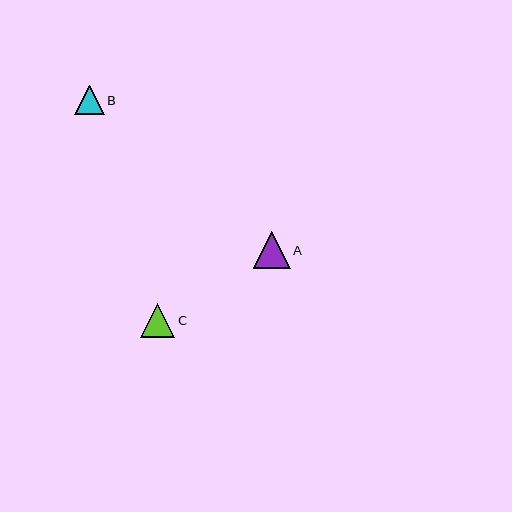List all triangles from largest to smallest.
From largest to smallest: A, C, B.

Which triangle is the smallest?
Triangle B is the smallest with a size of approximately 29 pixels.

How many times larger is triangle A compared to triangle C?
Triangle A is approximately 1.1 times the size of triangle C.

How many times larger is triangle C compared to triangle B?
Triangle C is approximately 1.1 times the size of triangle B.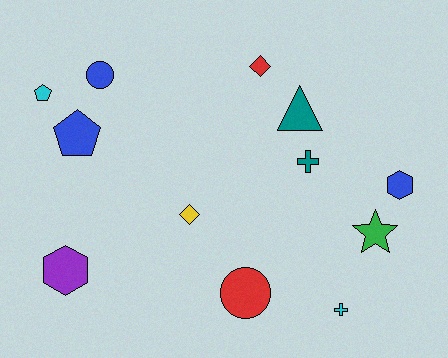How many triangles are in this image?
There is 1 triangle.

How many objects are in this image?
There are 12 objects.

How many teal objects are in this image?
There are 2 teal objects.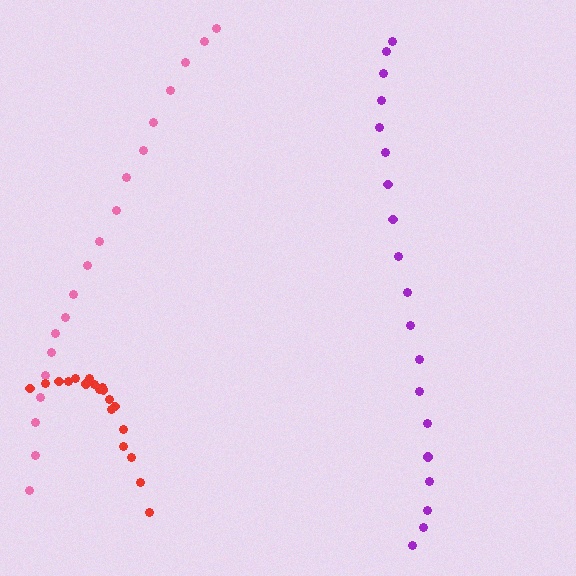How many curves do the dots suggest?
There are 3 distinct paths.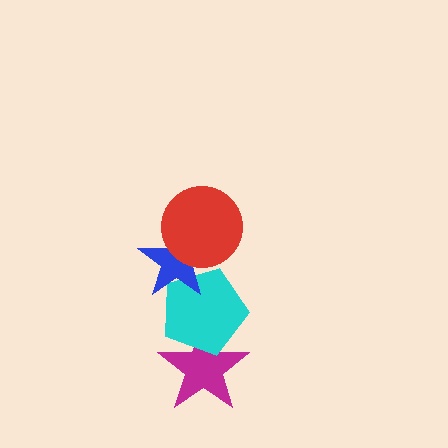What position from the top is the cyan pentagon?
The cyan pentagon is 3rd from the top.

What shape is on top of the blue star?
The red circle is on top of the blue star.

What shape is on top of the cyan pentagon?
The blue star is on top of the cyan pentagon.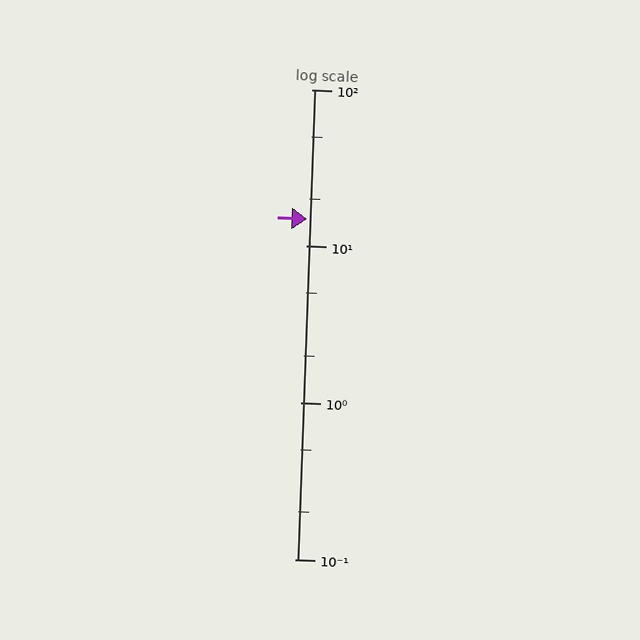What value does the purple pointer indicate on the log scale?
The pointer indicates approximately 15.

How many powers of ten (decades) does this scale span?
The scale spans 3 decades, from 0.1 to 100.